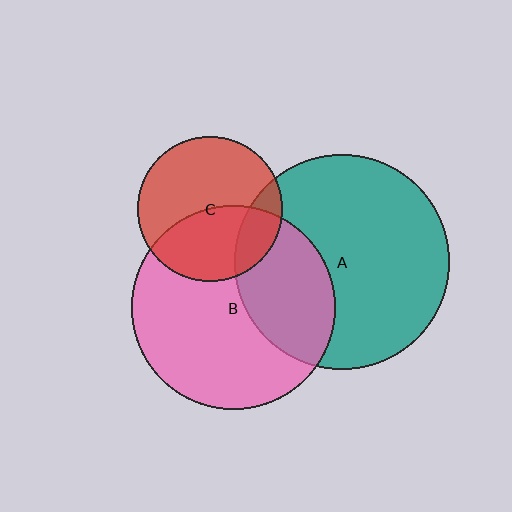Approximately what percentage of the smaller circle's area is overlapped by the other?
Approximately 45%.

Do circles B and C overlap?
Yes.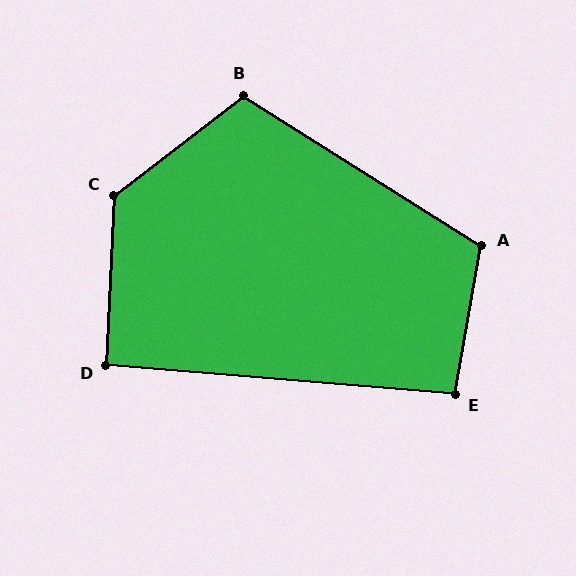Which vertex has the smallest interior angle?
D, at approximately 92 degrees.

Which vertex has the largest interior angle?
C, at approximately 130 degrees.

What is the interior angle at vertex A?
Approximately 112 degrees (obtuse).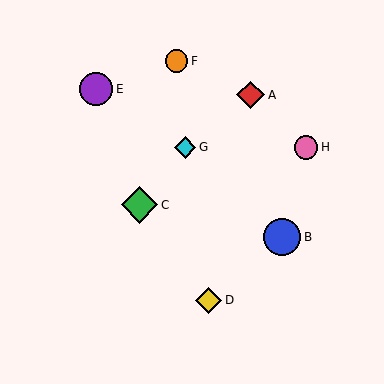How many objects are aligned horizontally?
2 objects (G, H) are aligned horizontally.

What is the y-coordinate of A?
Object A is at y≈95.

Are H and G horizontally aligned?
Yes, both are at y≈147.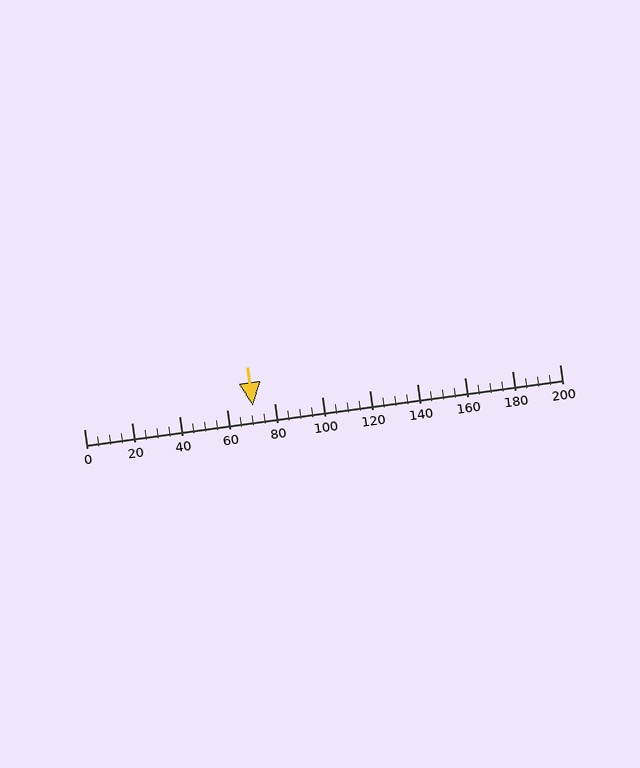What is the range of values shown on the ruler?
The ruler shows values from 0 to 200.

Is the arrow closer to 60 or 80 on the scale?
The arrow is closer to 80.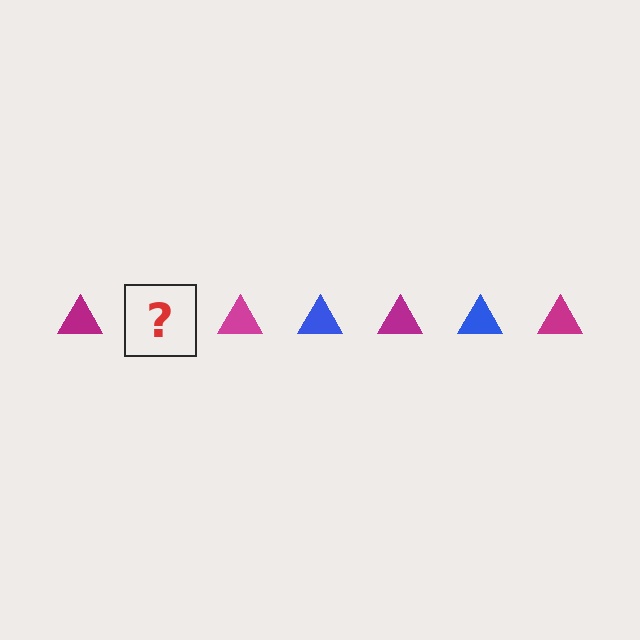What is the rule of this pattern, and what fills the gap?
The rule is that the pattern cycles through magenta, blue triangles. The gap should be filled with a blue triangle.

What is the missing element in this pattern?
The missing element is a blue triangle.